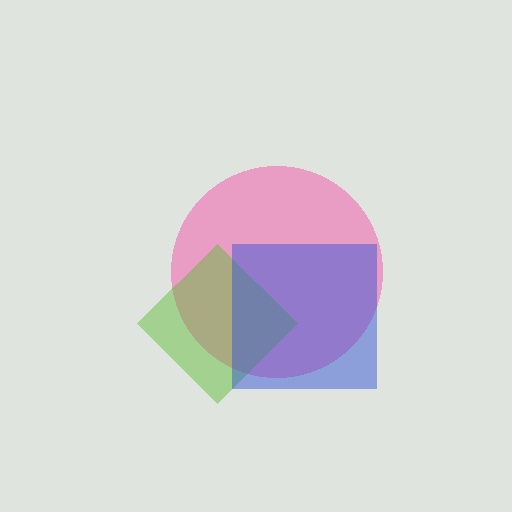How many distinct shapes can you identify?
There are 3 distinct shapes: a pink circle, a lime diamond, a blue square.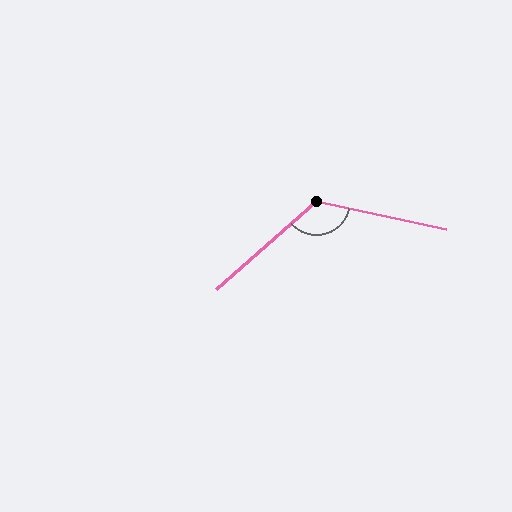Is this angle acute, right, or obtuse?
It is obtuse.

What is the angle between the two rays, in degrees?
Approximately 126 degrees.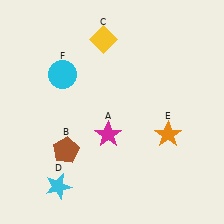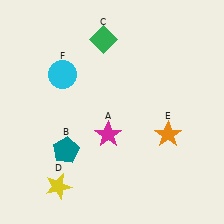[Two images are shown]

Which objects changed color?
B changed from brown to teal. C changed from yellow to green. D changed from cyan to yellow.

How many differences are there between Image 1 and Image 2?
There are 3 differences between the two images.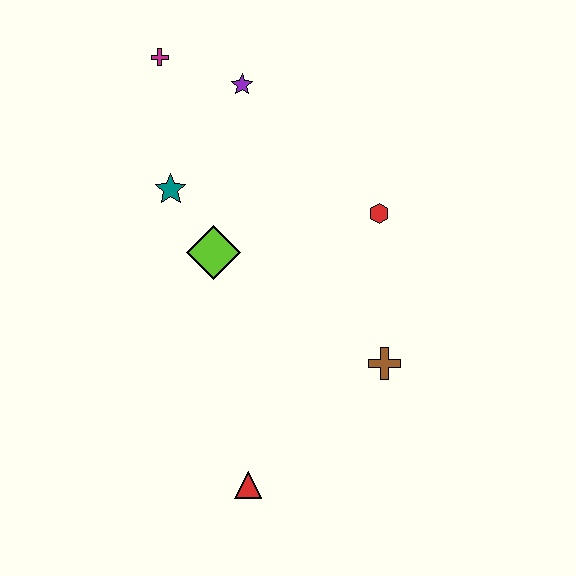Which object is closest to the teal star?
The lime diamond is closest to the teal star.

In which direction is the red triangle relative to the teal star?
The red triangle is below the teal star.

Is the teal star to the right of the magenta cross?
Yes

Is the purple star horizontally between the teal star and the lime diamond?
No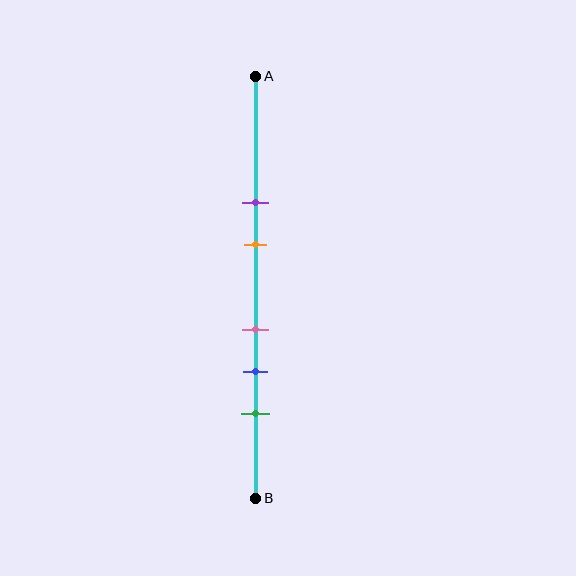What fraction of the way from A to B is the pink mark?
The pink mark is approximately 60% (0.6) of the way from A to B.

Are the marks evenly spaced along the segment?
No, the marks are not evenly spaced.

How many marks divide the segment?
There are 5 marks dividing the segment.